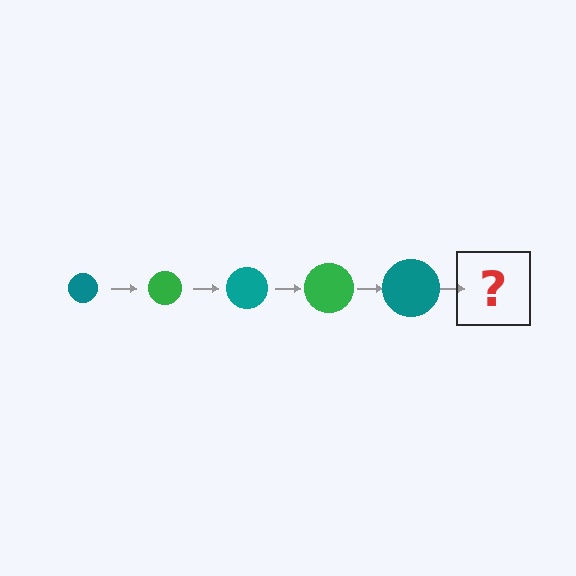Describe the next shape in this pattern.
It should be a green circle, larger than the previous one.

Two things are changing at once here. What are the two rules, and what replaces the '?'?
The two rules are that the circle grows larger each step and the color cycles through teal and green. The '?' should be a green circle, larger than the previous one.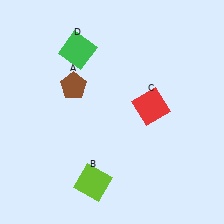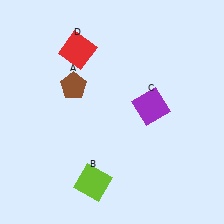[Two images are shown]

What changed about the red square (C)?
In Image 1, C is red. In Image 2, it changed to purple.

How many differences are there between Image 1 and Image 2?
There are 2 differences between the two images.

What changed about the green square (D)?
In Image 1, D is green. In Image 2, it changed to red.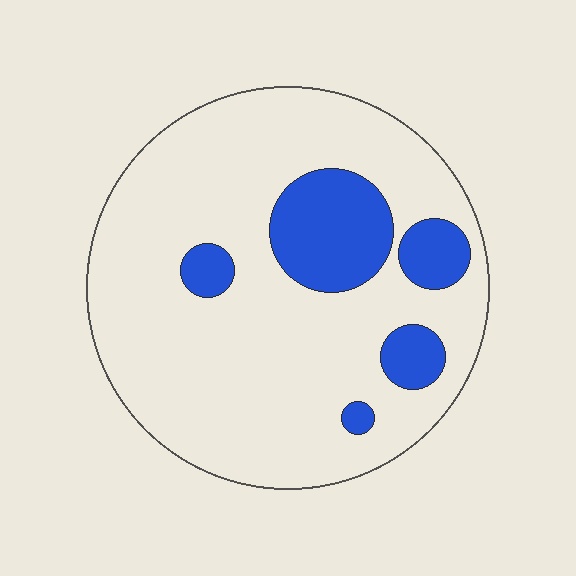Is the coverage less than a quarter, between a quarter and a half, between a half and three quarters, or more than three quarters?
Less than a quarter.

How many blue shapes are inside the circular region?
5.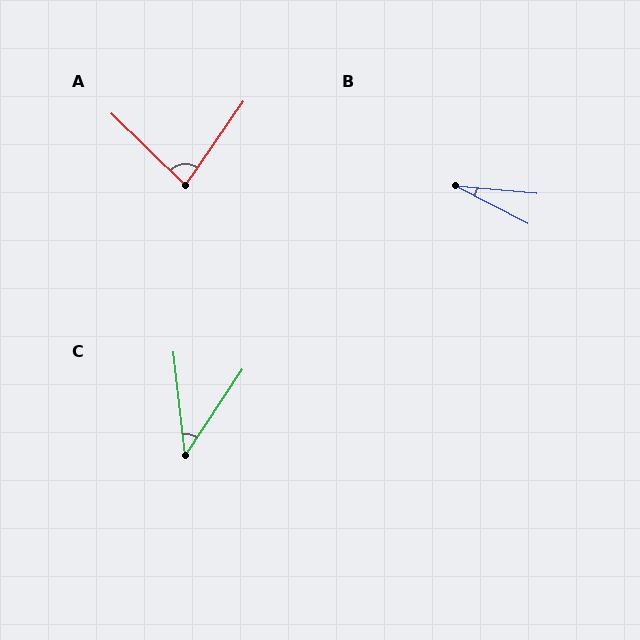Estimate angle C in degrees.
Approximately 40 degrees.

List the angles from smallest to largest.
B (22°), C (40°), A (80°).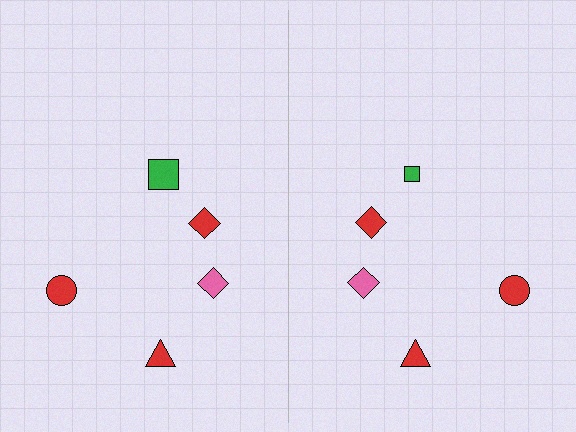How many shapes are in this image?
There are 10 shapes in this image.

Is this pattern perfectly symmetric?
No, the pattern is not perfectly symmetric. The green square on the right side has a different size than its mirror counterpart.